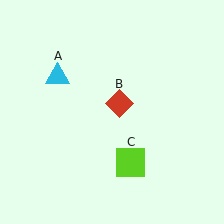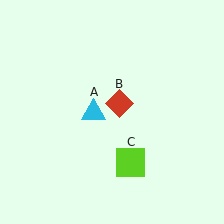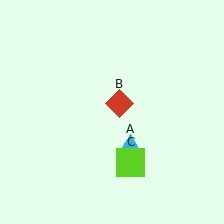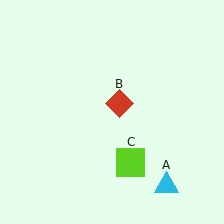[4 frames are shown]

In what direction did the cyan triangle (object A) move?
The cyan triangle (object A) moved down and to the right.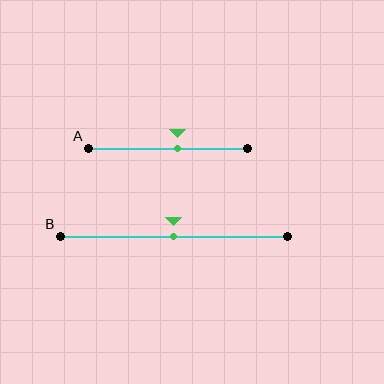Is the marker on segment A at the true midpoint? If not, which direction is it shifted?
No, the marker on segment A is shifted to the right by about 6% of the segment length.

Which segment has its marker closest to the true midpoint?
Segment B has its marker closest to the true midpoint.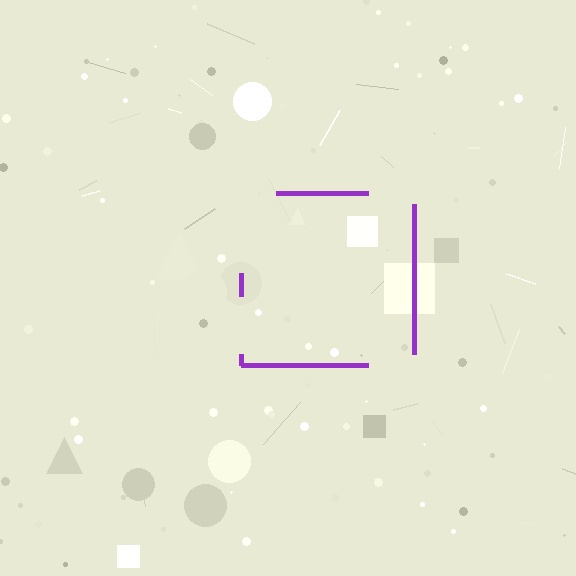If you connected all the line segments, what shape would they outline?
They would outline a square.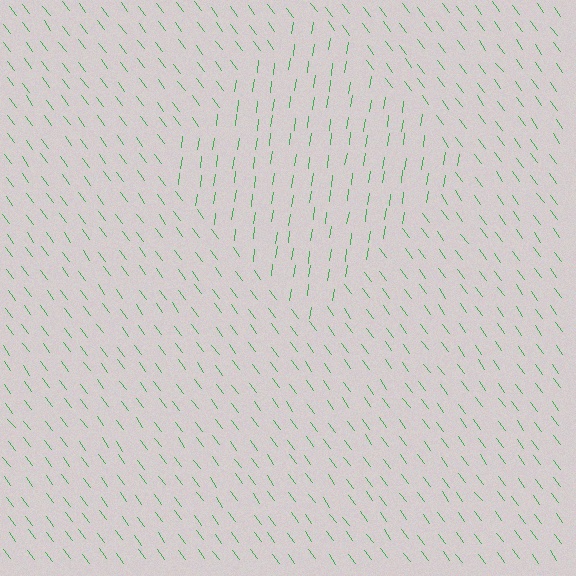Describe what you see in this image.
The image is filled with small green line segments. A diamond region in the image has lines oriented differently from the surrounding lines, creating a visible texture boundary.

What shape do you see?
I see a diamond.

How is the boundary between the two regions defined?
The boundary is defined purely by a change in line orientation (approximately 45 degrees difference). All lines are the same color and thickness.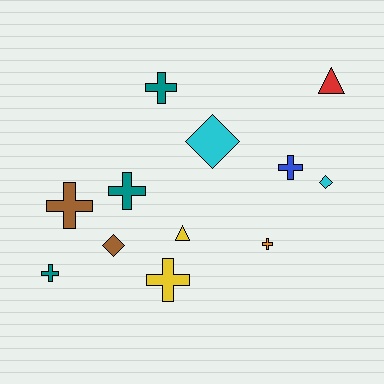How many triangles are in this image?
There are 2 triangles.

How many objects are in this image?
There are 12 objects.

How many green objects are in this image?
There are no green objects.